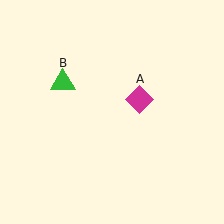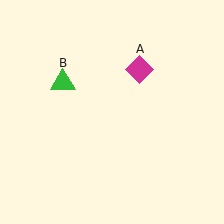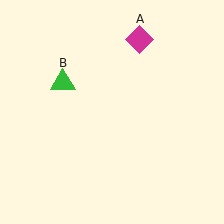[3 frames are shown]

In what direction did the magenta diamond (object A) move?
The magenta diamond (object A) moved up.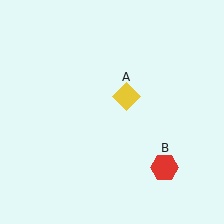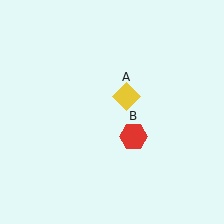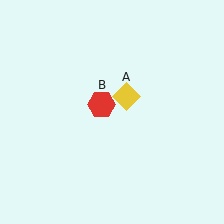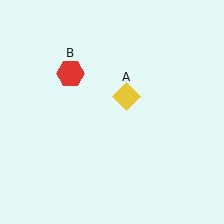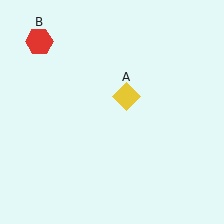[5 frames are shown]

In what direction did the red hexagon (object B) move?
The red hexagon (object B) moved up and to the left.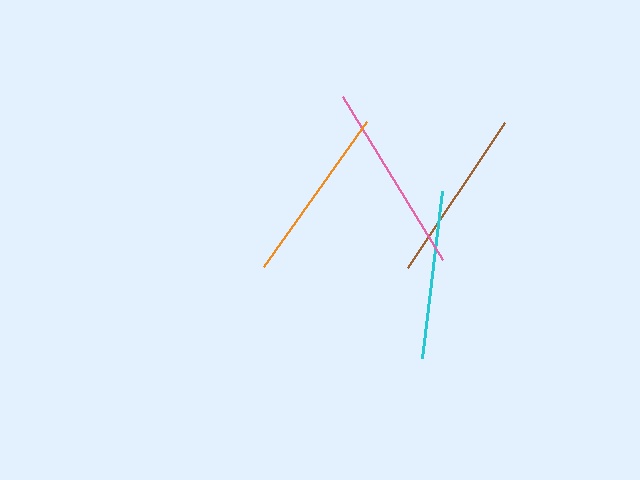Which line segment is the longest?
The pink line is the longest at approximately 191 pixels.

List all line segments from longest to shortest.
From longest to shortest: pink, orange, brown, cyan.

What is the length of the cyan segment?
The cyan segment is approximately 168 pixels long.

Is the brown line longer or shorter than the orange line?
The orange line is longer than the brown line.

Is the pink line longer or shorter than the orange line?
The pink line is longer than the orange line.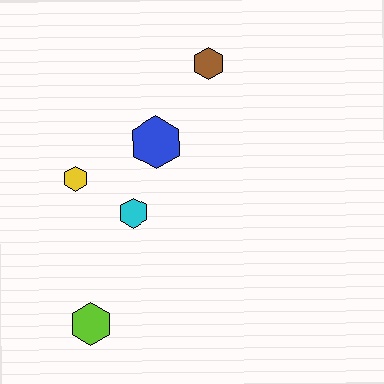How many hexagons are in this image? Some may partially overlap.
There are 5 hexagons.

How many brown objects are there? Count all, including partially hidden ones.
There is 1 brown object.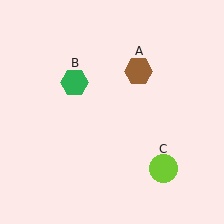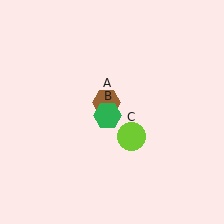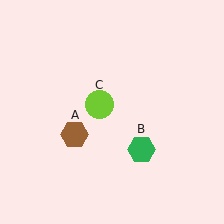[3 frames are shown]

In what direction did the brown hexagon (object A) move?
The brown hexagon (object A) moved down and to the left.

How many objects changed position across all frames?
3 objects changed position: brown hexagon (object A), green hexagon (object B), lime circle (object C).